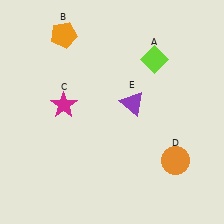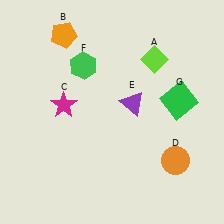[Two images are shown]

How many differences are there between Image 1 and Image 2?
There are 2 differences between the two images.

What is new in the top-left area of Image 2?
A green hexagon (F) was added in the top-left area of Image 2.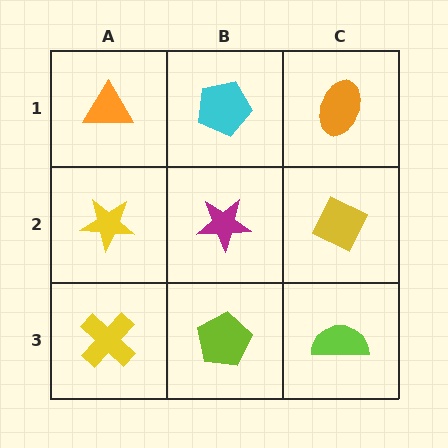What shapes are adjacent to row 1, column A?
A yellow star (row 2, column A), a cyan pentagon (row 1, column B).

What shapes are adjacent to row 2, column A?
An orange triangle (row 1, column A), a yellow cross (row 3, column A), a magenta star (row 2, column B).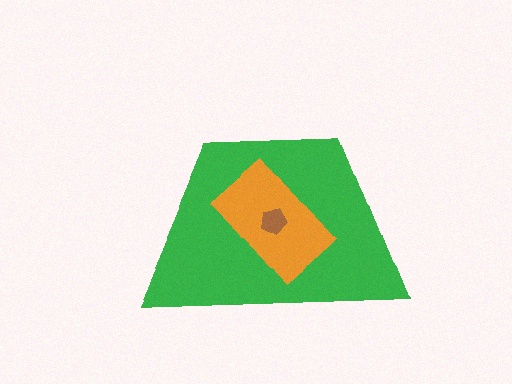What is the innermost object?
The brown pentagon.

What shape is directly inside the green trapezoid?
The orange rectangle.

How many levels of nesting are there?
3.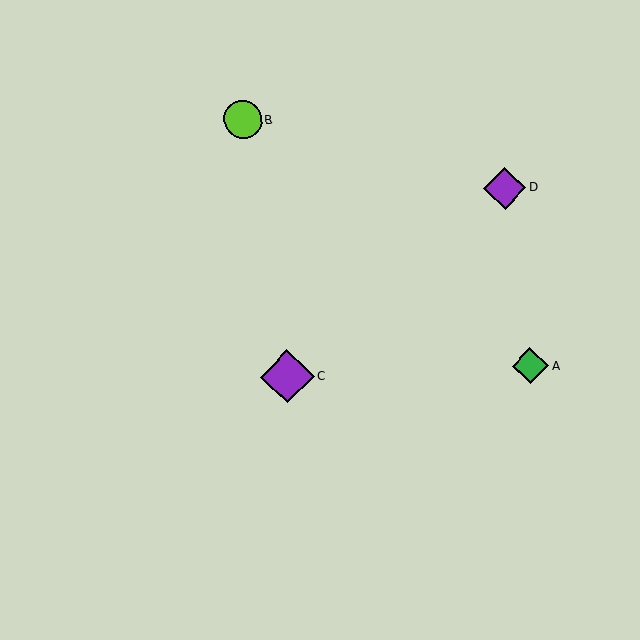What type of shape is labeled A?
Shape A is a green diamond.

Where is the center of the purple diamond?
The center of the purple diamond is at (287, 377).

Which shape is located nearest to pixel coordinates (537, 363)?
The green diamond (labeled A) at (530, 366) is nearest to that location.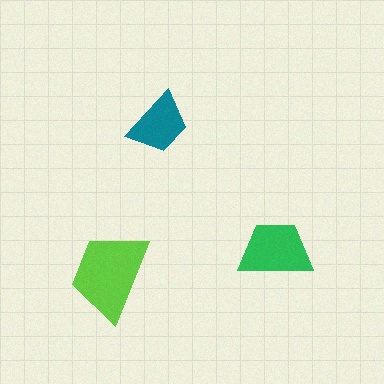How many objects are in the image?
There are 3 objects in the image.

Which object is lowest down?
The lime trapezoid is bottommost.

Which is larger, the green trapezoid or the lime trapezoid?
The lime one.